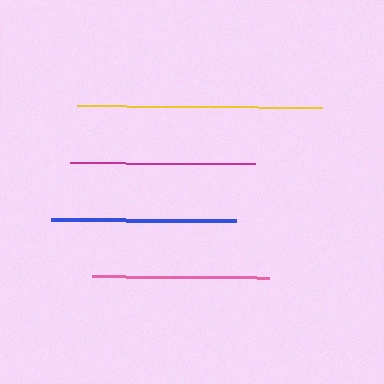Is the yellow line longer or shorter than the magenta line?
The yellow line is longer than the magenta line.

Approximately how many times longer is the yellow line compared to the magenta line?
The yellow line is approximately 1.3 times the length of the magenta line.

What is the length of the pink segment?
The pink segment is approximately 177 pixels long.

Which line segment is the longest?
The yellow line is the longest at approximately 245 pixels.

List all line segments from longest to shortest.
From longest to shortest: yellow, magenta, blue, pink.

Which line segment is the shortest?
The pink line is the shortest at approximately 177 pixels.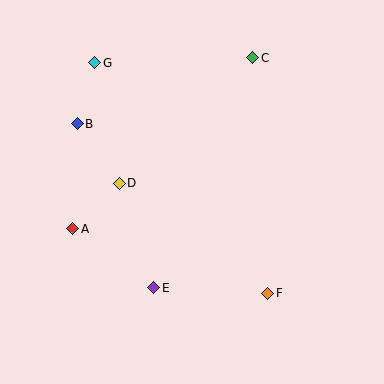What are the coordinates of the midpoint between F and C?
The midpoint between F and C is at (260, 175).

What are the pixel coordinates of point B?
Point B is at (77, 124).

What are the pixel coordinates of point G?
Point G is at (95, 63).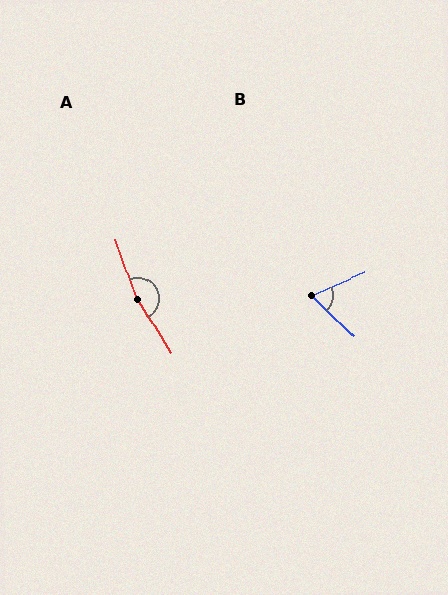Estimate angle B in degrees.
Approximately 68 degrees.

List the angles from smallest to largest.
B (68°), A (168°).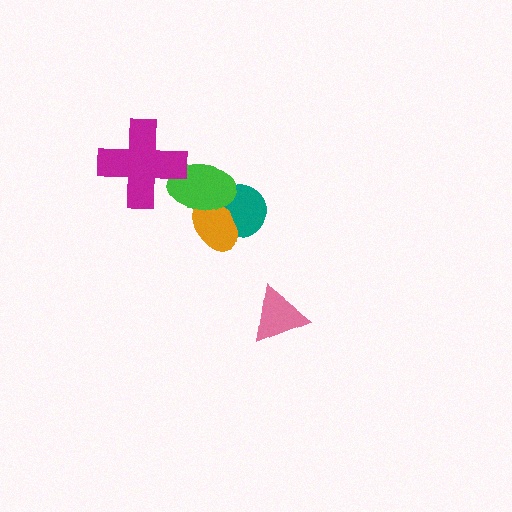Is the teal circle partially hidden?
Yes, it is partially covered by another shape.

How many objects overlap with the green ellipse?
3 objects overlap with the green ellipse.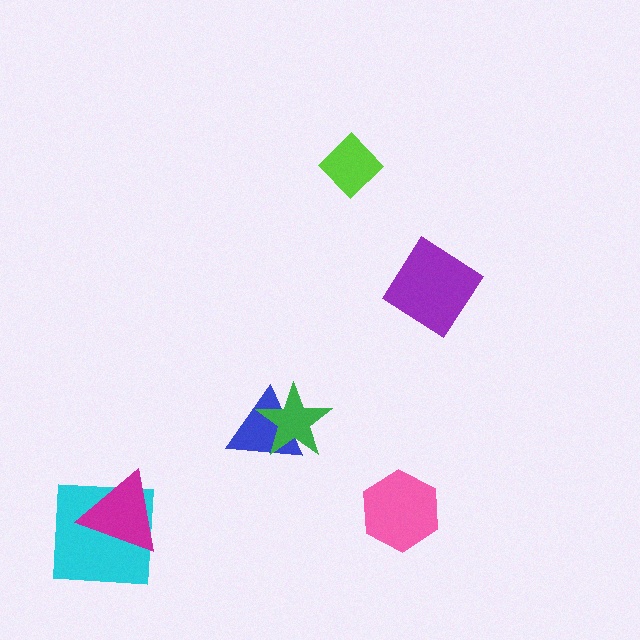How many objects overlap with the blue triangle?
1 object overlaps with the blue triangle.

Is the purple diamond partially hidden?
No, no other shape covers it.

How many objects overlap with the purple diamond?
0 objects overlap with the purple diamond.